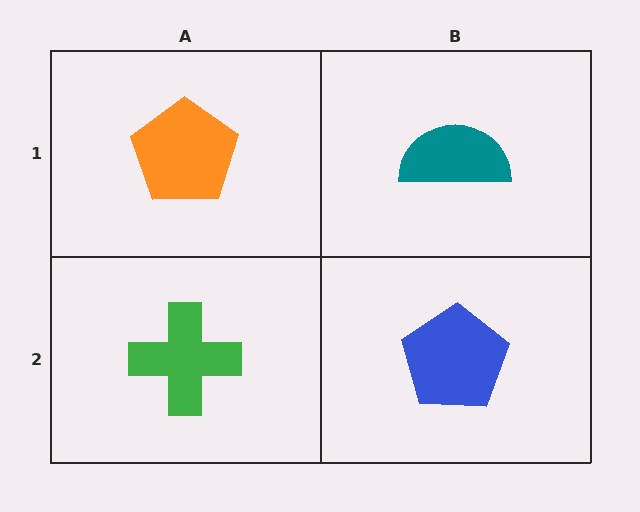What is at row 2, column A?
A green cross.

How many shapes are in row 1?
2 shapes.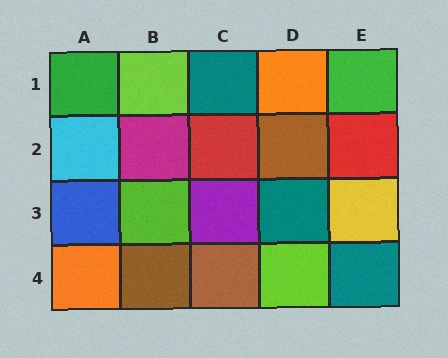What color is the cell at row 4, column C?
Brown.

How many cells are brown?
3 cells are brown.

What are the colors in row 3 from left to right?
Blue, lime, purple, teal, yellow.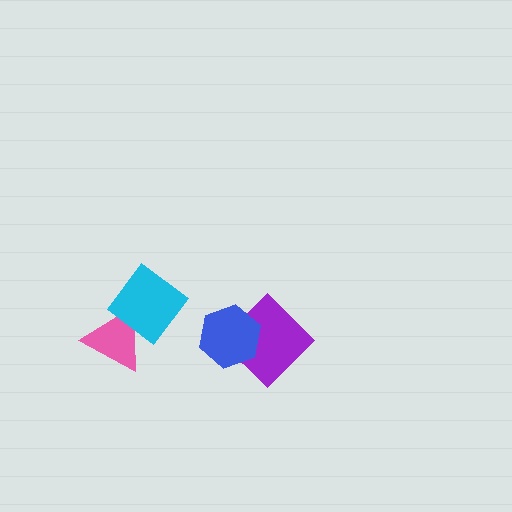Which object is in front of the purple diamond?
The blue hexagon is in front of the purple diamond.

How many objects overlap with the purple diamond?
1 object overlaps with the purple diamond.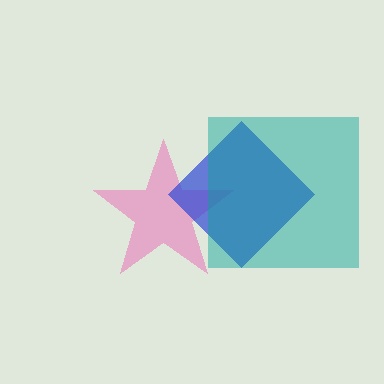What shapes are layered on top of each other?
The layered shapes are: a pink star, a blue diamond, a teal square.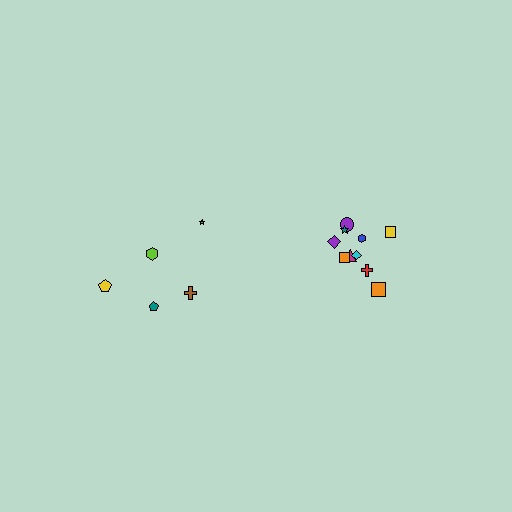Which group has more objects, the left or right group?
The right group.